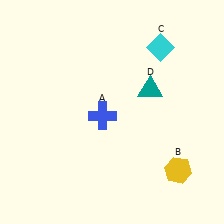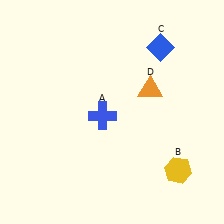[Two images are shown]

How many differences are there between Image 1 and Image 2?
There are 2 differences between the two images.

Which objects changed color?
C changed from cyan to blue. D changed from teal to orange.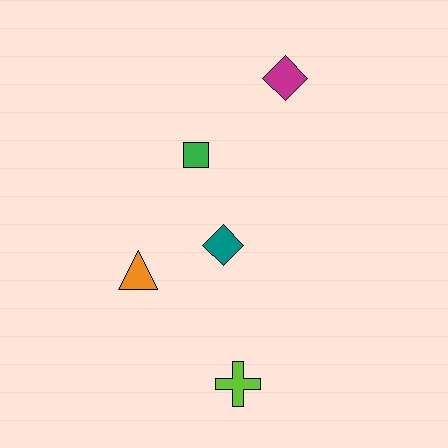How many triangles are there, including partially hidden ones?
There is 1 triangle.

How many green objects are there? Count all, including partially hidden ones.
There is 1 green object.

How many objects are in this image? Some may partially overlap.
There are 5 objects.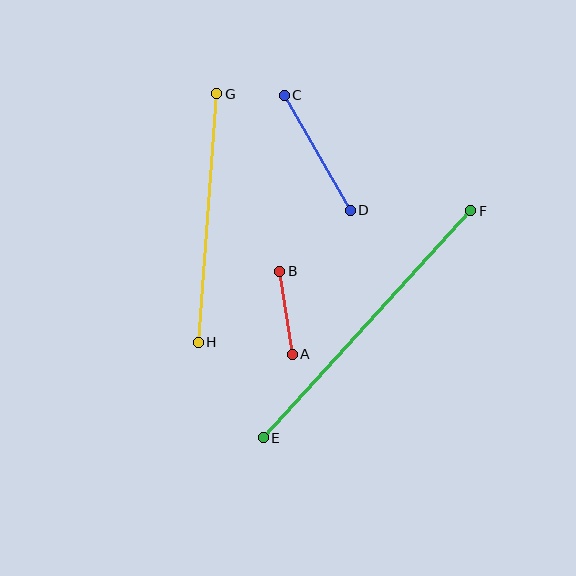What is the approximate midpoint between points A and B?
The midpoint is at approximately (286, 313) pixels.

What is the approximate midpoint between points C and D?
The midpoint is at approximately (317, 153) pixels.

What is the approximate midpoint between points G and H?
The midpoint is at approximately (208, 218) pixels.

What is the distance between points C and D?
The distance is approximately 133 pixels.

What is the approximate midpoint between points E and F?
The midpoint is at approximately (367, 324) pixels.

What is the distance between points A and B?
The distance is approximately 84 pixels.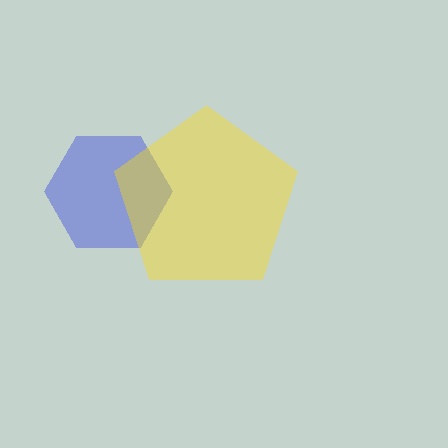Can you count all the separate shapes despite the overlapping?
Yes, there are 2 separate shapes.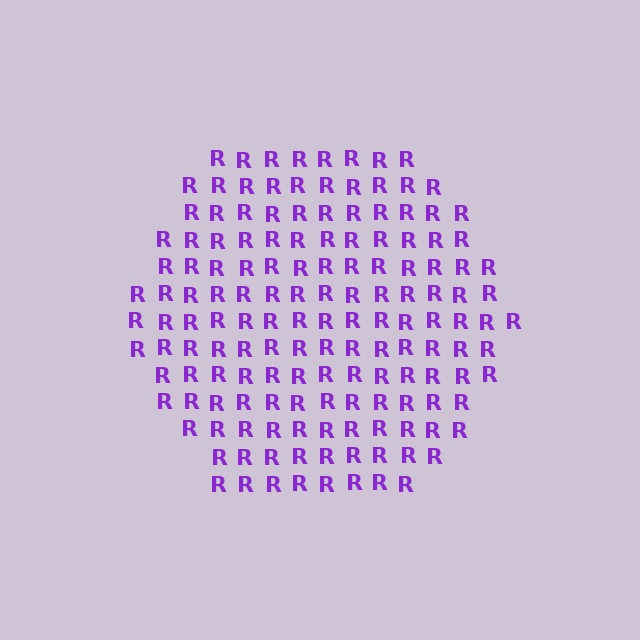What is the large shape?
The large shape is a hexagon.